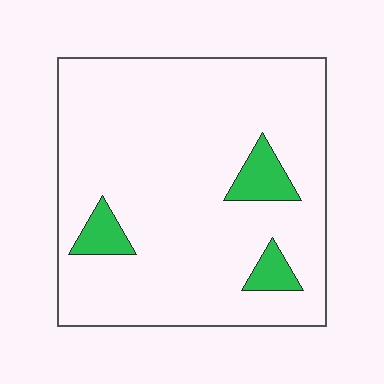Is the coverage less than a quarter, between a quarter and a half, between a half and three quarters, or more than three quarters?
Less than a quarter.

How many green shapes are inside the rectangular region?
3.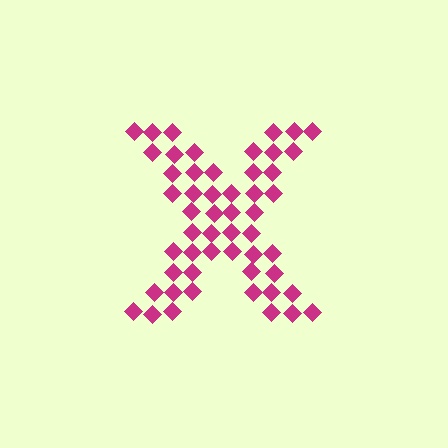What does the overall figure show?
The overall figure shows the letter X.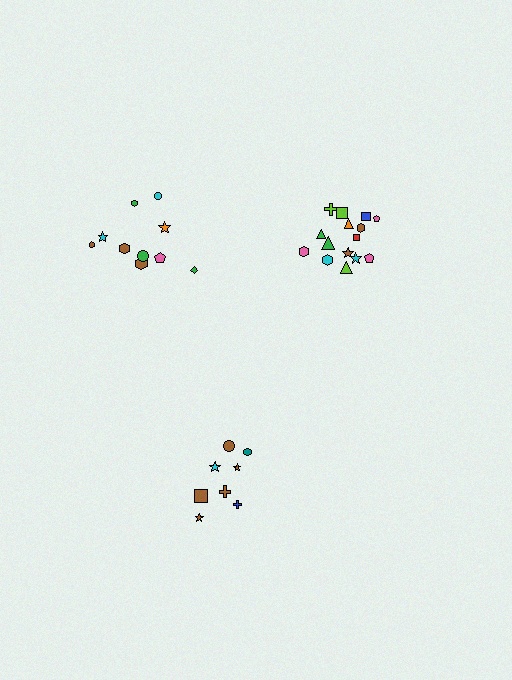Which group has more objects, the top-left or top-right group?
The top-right group.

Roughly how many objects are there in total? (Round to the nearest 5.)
Roughly 35 objects in total.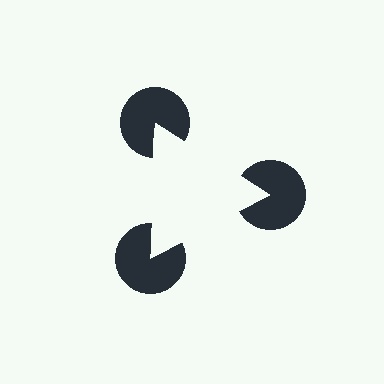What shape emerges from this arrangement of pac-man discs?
An illusory triangle — its edges are inferred from the aligned wedge cuts in the pac-man discs, not physically drawn.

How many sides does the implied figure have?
3 sides.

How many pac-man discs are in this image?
There are 3 — one at each vertex of the illusory triangle.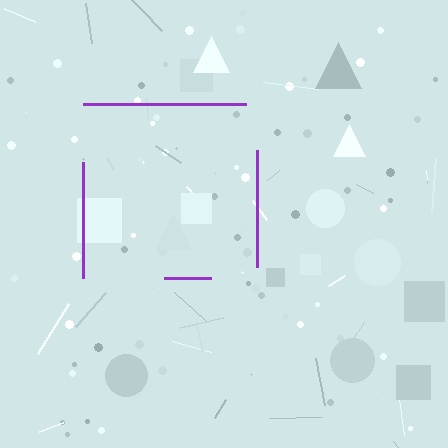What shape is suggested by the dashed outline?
The dashed outline suggests a square.